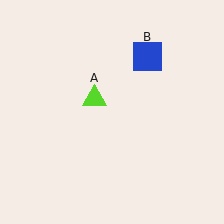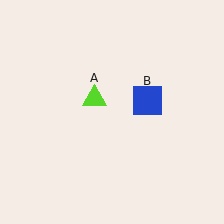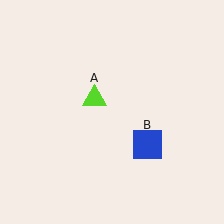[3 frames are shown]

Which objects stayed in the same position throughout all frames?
Lime triangle (object A) remained stationary.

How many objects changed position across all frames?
1 object changed position: blue square (object B).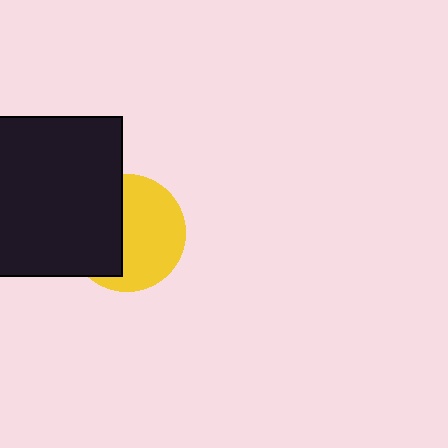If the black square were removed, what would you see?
You would see the complete yellow circle.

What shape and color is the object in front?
The object in front is a black square.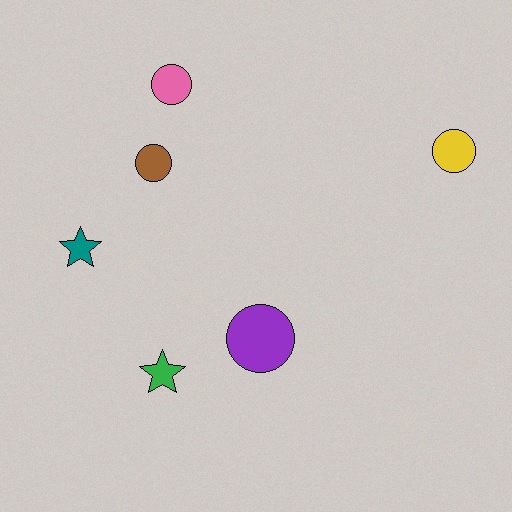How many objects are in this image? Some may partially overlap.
There are 6 objects.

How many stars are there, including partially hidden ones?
There are 2 stars.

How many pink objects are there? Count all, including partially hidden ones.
There is 1 pink object.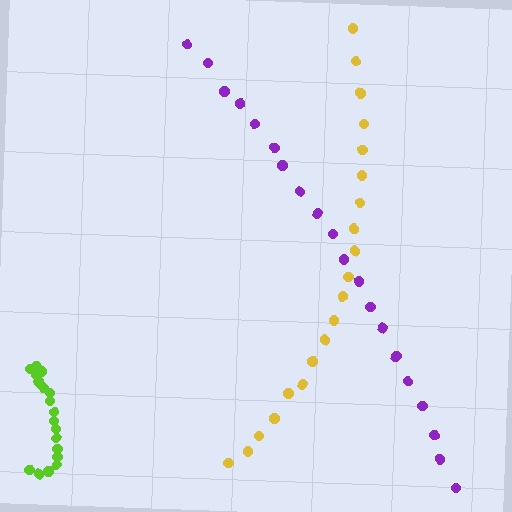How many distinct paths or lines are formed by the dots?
There are 3 distinct paths.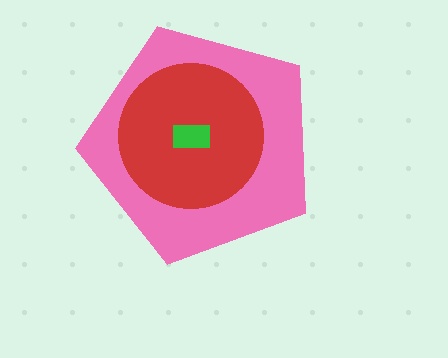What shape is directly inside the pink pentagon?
The red circle.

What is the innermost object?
The green rectangle.